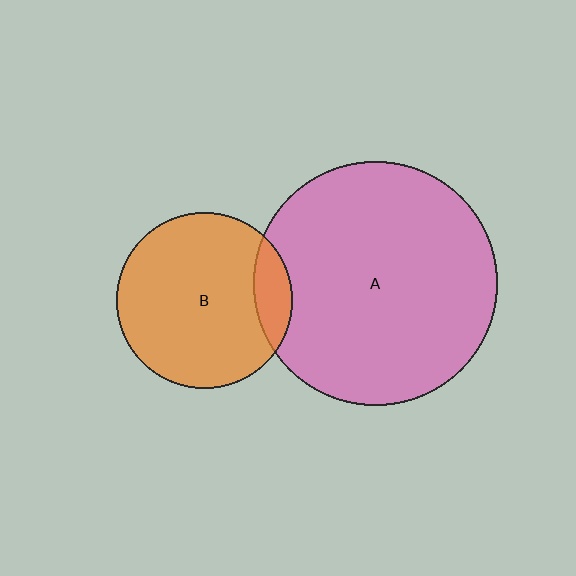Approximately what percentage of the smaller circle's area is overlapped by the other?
Approximately 15%.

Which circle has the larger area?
Circle A (pink).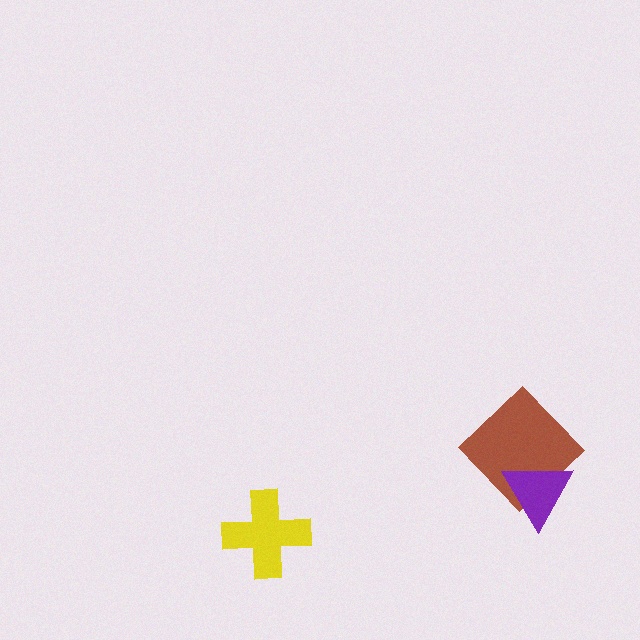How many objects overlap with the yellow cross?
0 objects overlap with the yellow cross.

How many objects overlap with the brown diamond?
1 object overlaps with the brown diamond.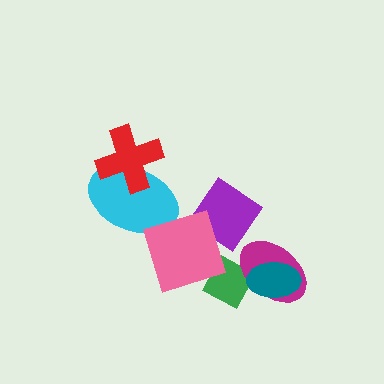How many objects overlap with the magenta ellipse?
2 objects overlap with the magenta ellipse.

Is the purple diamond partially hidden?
Yes, it is partially covered by another shape.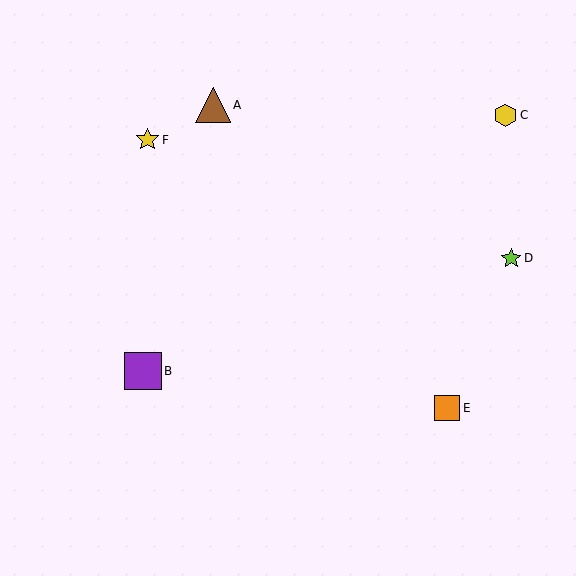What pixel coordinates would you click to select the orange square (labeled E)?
Click at (447, 408) to select the orange square E.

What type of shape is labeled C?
Shape C is a yellow hexagon.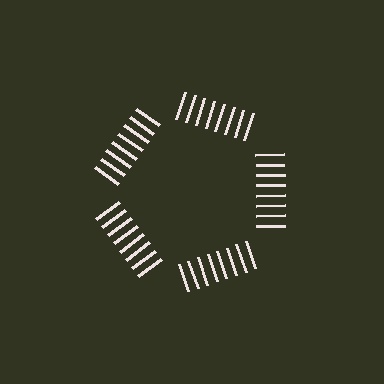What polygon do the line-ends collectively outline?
An illusory pentagon — the line segments terminate on its edges but no continuous stroke is drawn.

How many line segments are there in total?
40 — 8 along each of the 5 edges.